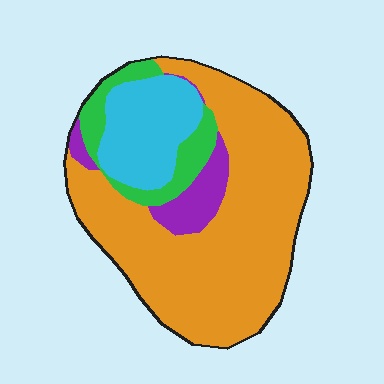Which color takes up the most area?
Orange, at roughly 65%.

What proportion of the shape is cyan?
Cyan takes up less than a quarter of the shape.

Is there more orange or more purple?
Orange.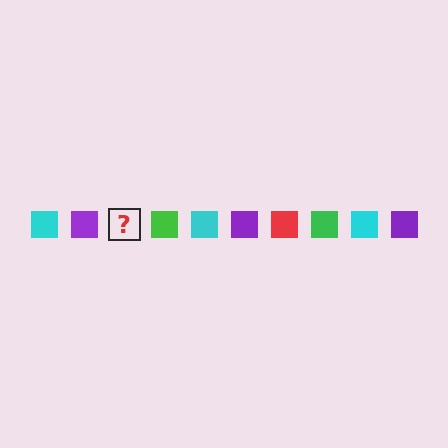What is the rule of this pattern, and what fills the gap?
The rule is that the pattern cycles through cyan, purple, red, green squares. The gap should be filled with a red square.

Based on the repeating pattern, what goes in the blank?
The blank should be a red square.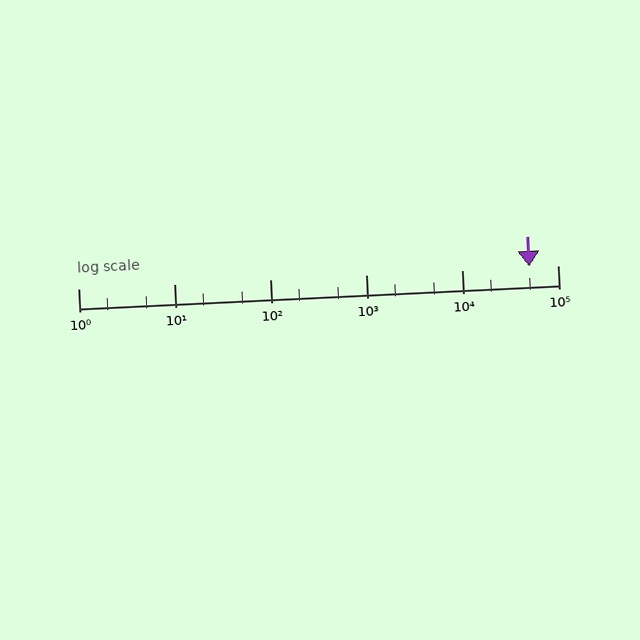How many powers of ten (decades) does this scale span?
The scale spans 5 decades, from 1 to 100000.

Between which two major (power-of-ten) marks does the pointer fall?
The pointer is between 10000 and 100000.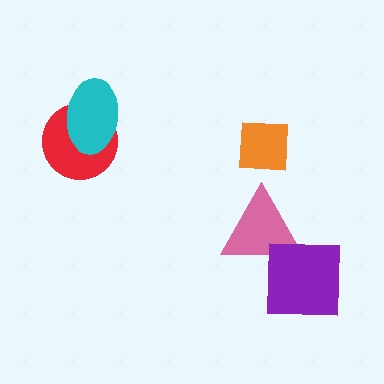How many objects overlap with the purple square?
1 object overlaps with the purple square.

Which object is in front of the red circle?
The cyan ellipse is in front of the red circle.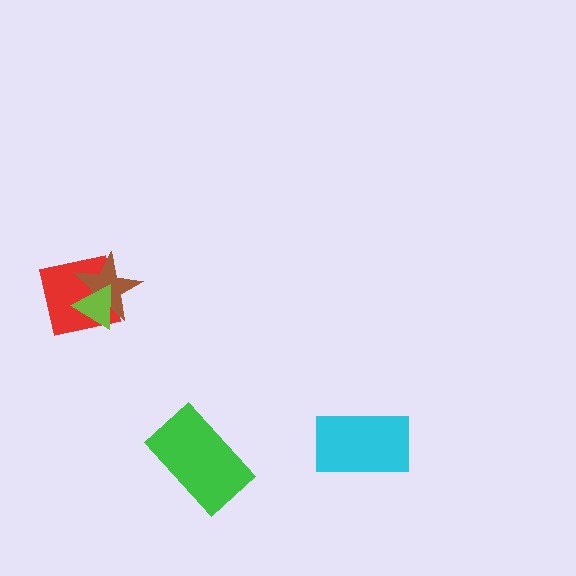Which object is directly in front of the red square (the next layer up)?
The brown star is directly in front of the red square.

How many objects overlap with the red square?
2 objects overlap with the red square.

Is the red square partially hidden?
Yes, it is partially covered by another shape.